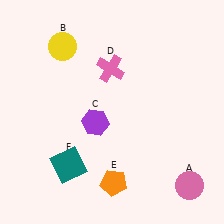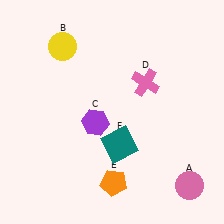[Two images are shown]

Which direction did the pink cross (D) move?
The pink cross (D) moved right.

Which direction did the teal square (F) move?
The teal square (F) moved right.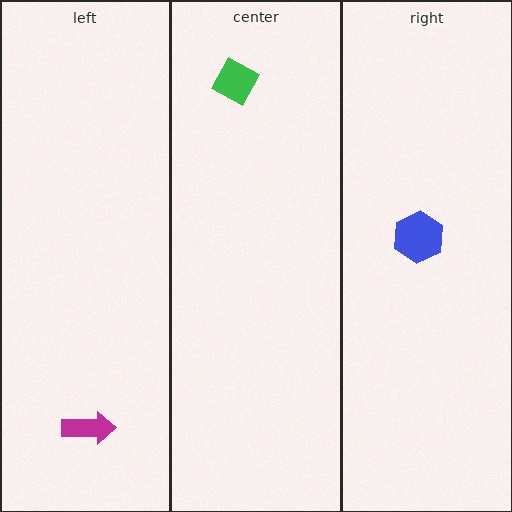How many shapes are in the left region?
1.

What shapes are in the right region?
The blue hexagon.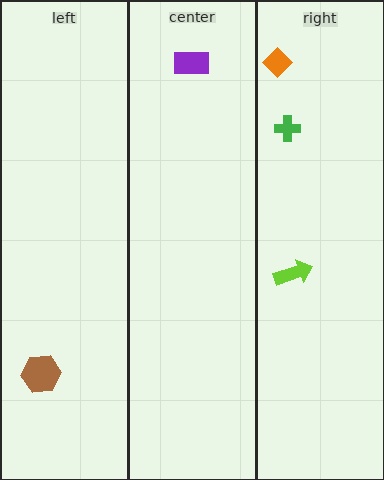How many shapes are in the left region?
1.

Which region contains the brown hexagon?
The left region.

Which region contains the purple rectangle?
The center region.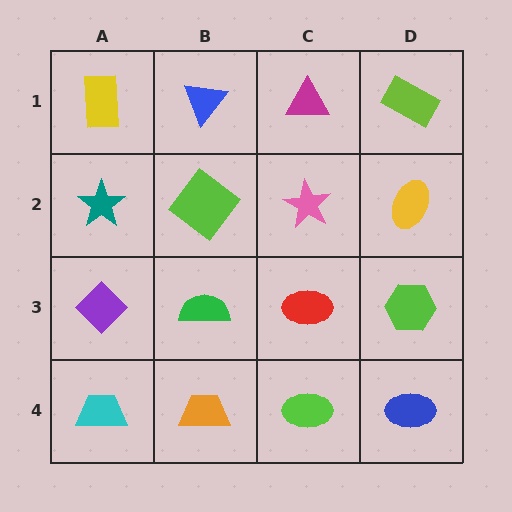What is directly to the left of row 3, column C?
A green semicircle.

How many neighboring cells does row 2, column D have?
3.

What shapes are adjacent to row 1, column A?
A teal star (row 2, column A), a blue triangle (row 1, column B).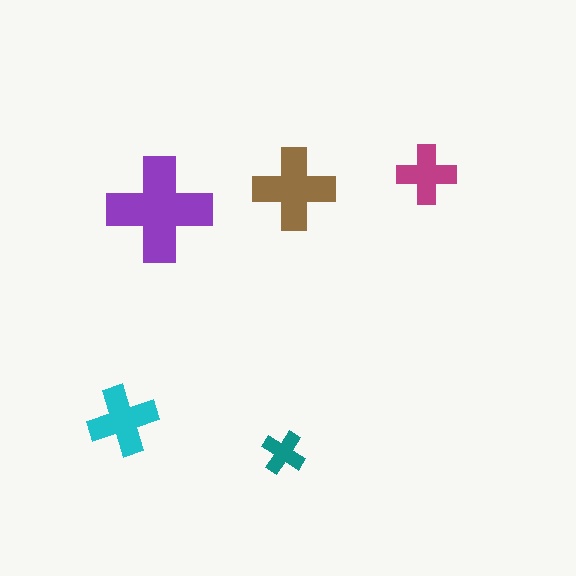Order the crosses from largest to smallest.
the purple one, the brown one, the cyan one, the magenta one, the teal one.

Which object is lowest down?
The teal cross is bottommost.